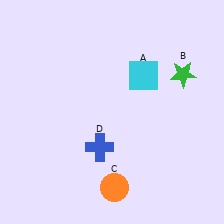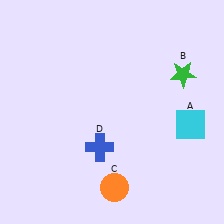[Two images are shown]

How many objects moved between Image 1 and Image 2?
1 object moved between the two images.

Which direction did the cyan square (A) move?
The cyan square (A) moved down.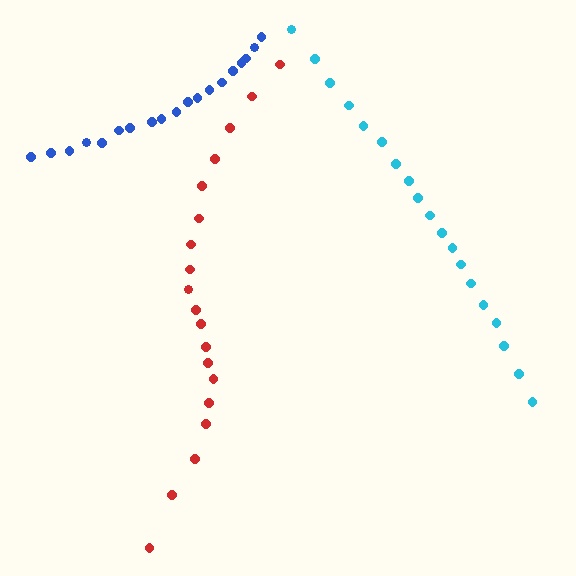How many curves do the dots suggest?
There are 3 distinct paths.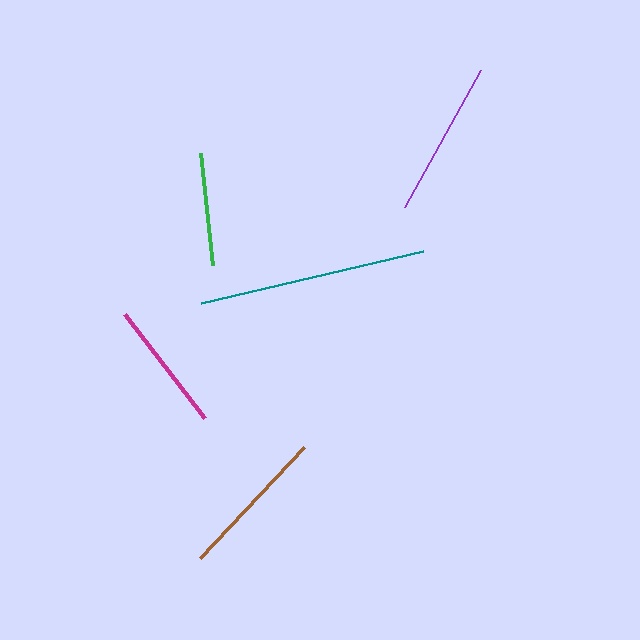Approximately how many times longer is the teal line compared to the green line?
The teal line is approximately 2.0 times the length of the green line.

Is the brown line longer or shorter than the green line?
The brown line is longer than the green line.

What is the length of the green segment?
The green segment is approximately 113 pixels long.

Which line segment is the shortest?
The green line is the shortest at approximately 113 pixels.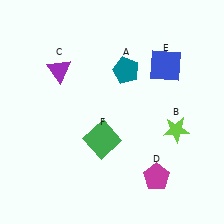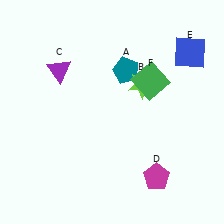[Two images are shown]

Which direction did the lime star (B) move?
The lime star (B) moved up.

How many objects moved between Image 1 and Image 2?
3 objects moved between the two images.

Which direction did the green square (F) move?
The green square (F) moved up.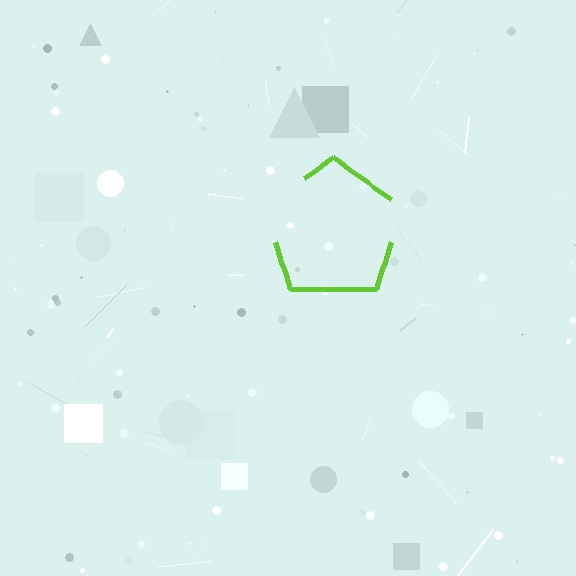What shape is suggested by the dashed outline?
The dashed outline suggests a pentagon.